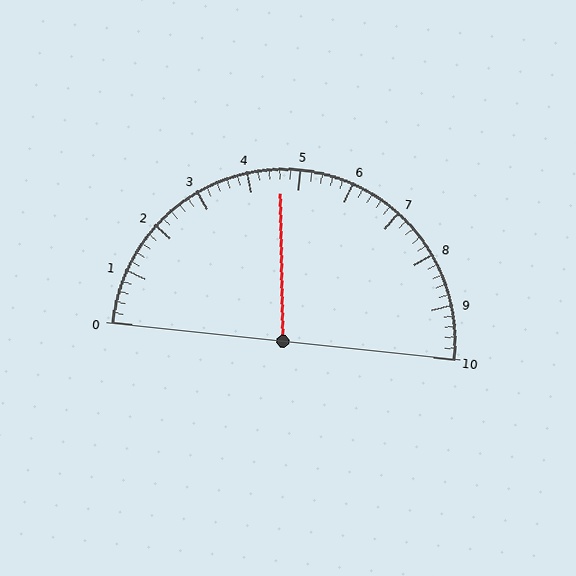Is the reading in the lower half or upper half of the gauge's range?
The reading is in the lower half of the range (0 to 10).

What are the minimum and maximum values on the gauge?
The gauge ranges from 0 to 10.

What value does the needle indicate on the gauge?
The needle indicates approximately 4.6.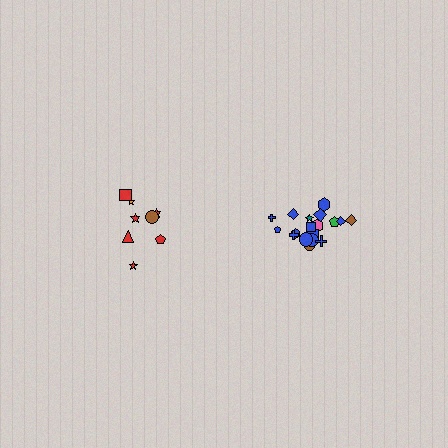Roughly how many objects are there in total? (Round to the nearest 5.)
Roughly 25 objects in total.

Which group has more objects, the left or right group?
The right group.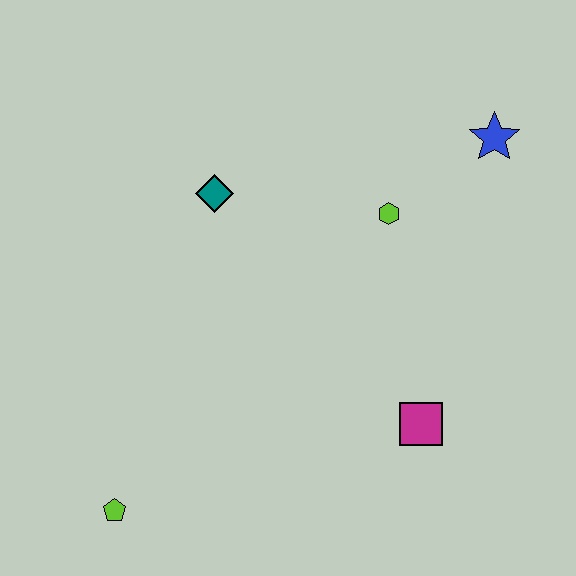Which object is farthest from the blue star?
The lime pentagon is farthest from the blue star.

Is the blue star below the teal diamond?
No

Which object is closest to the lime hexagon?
The blue star is closest to the lime hexagon.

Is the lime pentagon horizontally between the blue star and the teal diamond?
No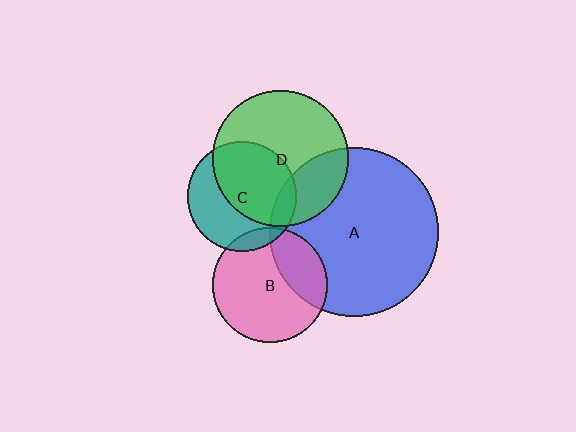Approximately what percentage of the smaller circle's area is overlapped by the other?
Approximately 25%.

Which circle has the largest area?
Circle A (blue).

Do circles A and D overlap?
Yes.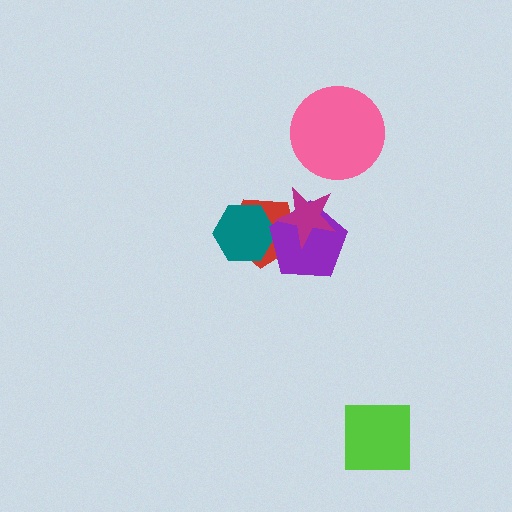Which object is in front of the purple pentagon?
The magenta star is in front of the purple pentagon.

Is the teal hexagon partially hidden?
Yes, it is partially covered by another shape.